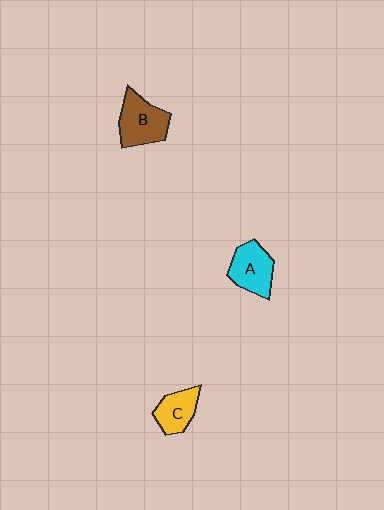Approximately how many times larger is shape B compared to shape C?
Approximately 1.4 times.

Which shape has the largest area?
Shape B (brown).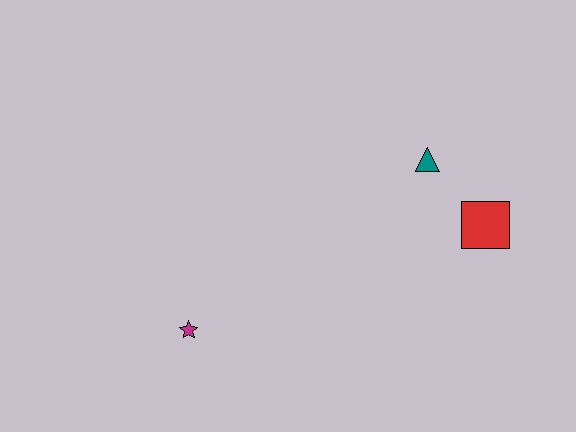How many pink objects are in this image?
There are no pink objects.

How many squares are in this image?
There is 1 square.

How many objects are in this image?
There are 3 objects.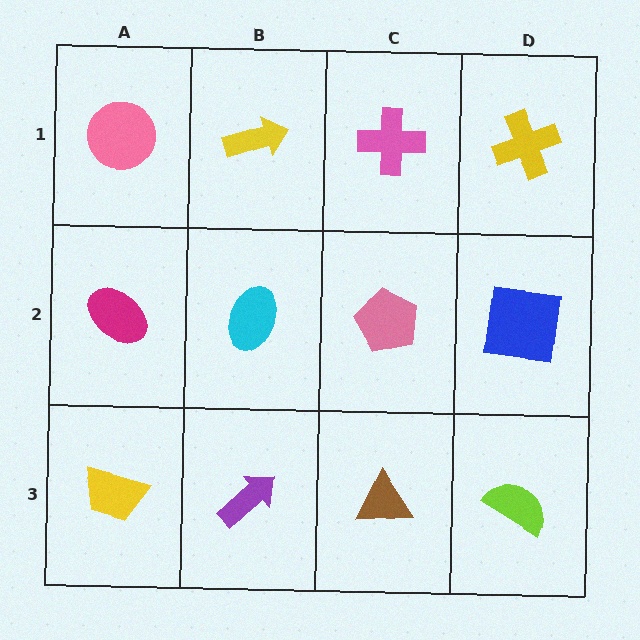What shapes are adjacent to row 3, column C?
A pink pentagon (row 2, column C), a purple arrow (row 3, column B), a lime semicircle (row 3, column D).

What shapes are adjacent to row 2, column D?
A yellow cross (row 1, column D), a lime semicircle (row 3, column D), a pink pentagon (row 2, column C).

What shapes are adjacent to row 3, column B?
A cyan ellipse (row 2, column B), a yellow trapezoid (row 3, column A), a brown triangle (row 3, column C).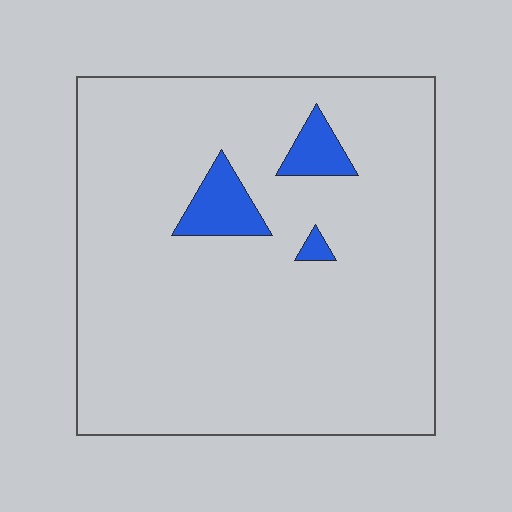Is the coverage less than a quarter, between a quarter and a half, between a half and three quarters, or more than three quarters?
Less than a quarter.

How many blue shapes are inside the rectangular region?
3.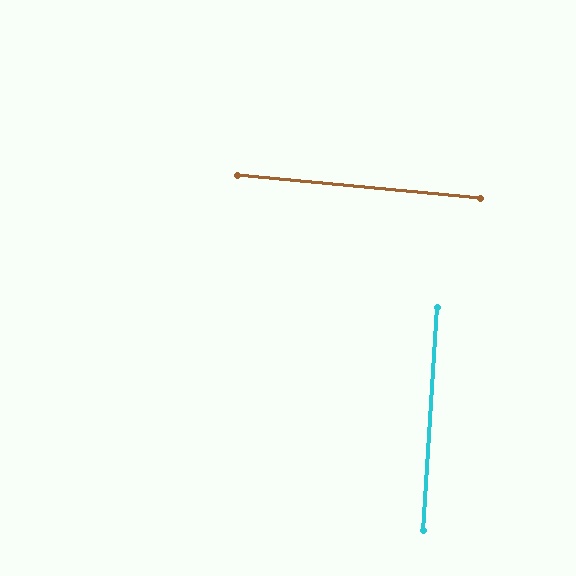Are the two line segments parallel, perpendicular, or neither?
Perpendicular — they meet at approximately 88°.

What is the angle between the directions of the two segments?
Approximately 88 degrees.